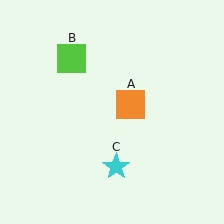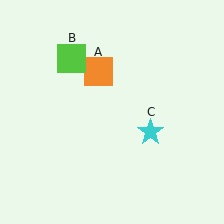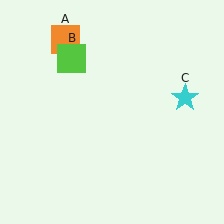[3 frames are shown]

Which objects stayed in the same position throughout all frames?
Lime square (object B) remained stationary.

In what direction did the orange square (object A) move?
The orange square (object A) moved up and to the left.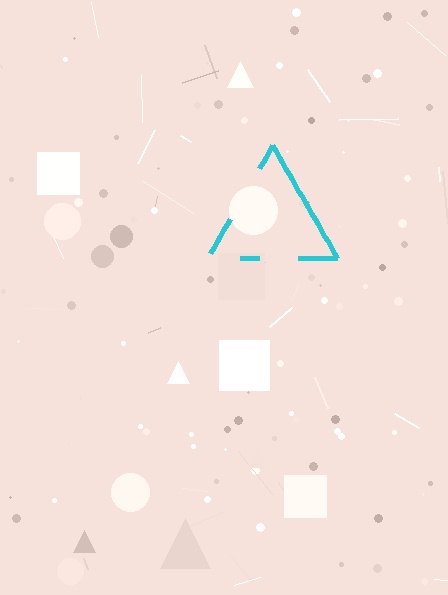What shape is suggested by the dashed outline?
The dashed outline suggests a triangle.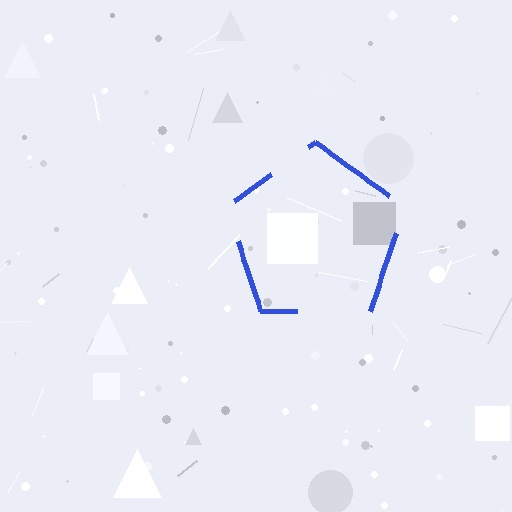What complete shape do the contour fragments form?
The contour fragments form a pentagon.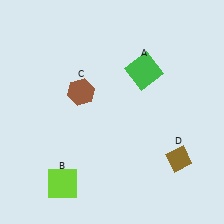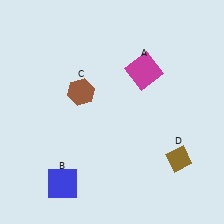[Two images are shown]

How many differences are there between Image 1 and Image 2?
There are 2 differences between the two images.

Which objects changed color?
A changed from green to magenta. B changed from lime to blue.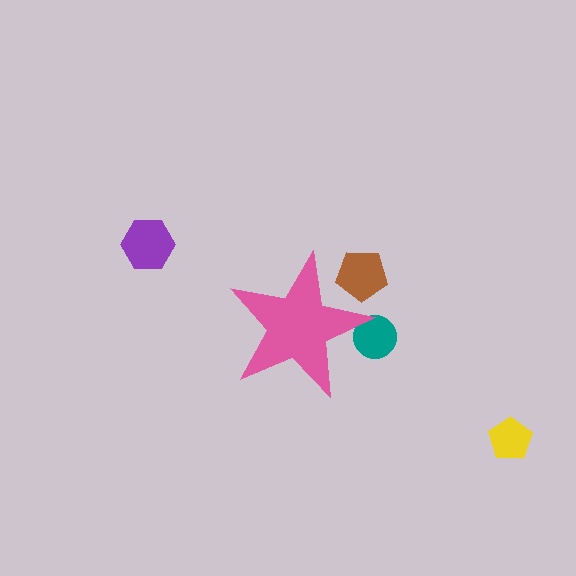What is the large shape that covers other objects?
A pink star.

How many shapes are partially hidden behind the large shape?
2 shapes are partially hidden.